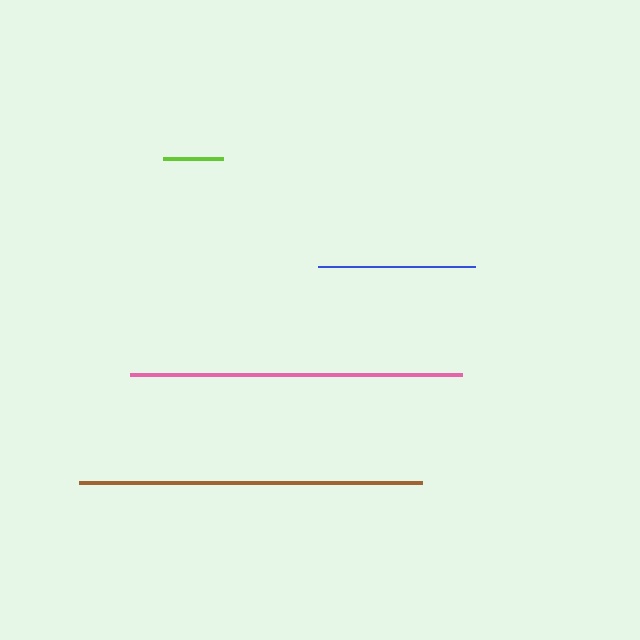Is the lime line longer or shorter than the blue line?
The blue line is longer than the lime line.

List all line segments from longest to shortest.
From longest to shortest: brown, pink, blue, lime.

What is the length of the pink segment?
The pink segment is approximately 332 pixels long.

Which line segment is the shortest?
The lime line is the shortest at approximately 60 pixels.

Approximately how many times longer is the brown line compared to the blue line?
The brown line is approximately 2.2 times the length of the blue line.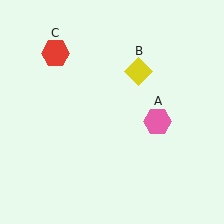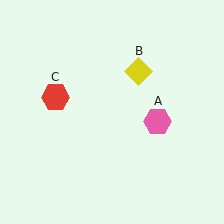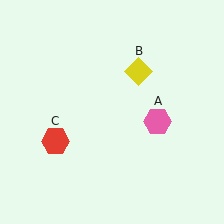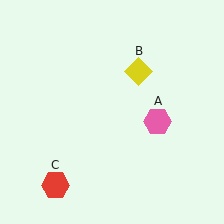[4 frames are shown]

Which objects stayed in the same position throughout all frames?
Pink hexagon (object A) and yellow diamond (object B) remained stationary.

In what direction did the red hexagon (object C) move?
The red hexagon (object C) moved down.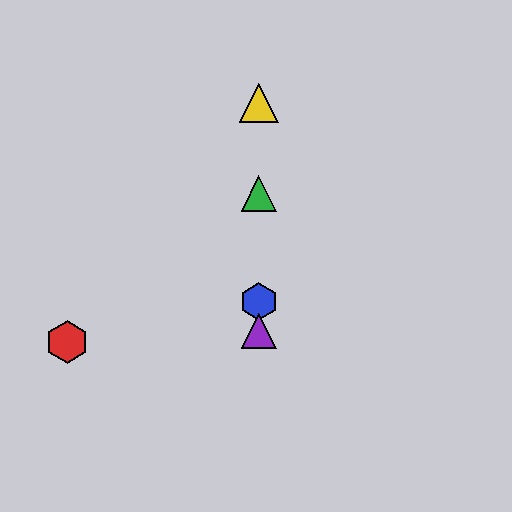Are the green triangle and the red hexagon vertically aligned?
No, the green triangle is at x≈259 and the red hexagon is at x≈67.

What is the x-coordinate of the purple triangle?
The purple triangle is at x≈259.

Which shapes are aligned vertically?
The blue hexagon, the green triangle, the yellow triangle, the purple triangle are aligned vertically.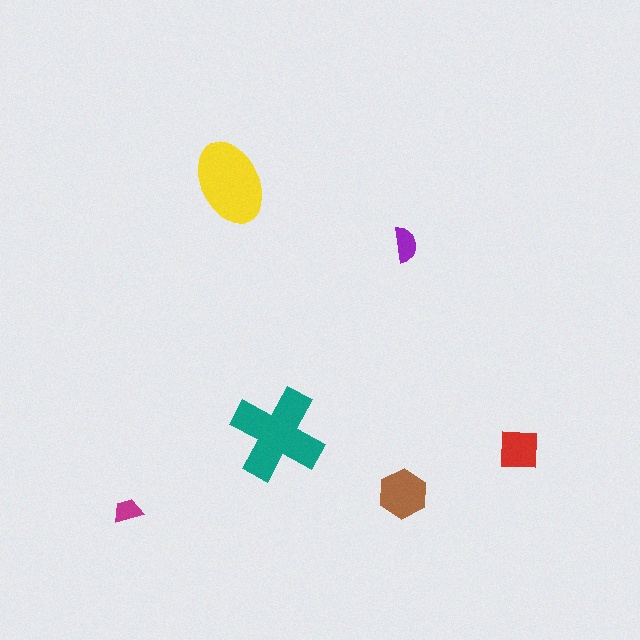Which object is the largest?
The teal cross.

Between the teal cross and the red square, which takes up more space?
The teal cross.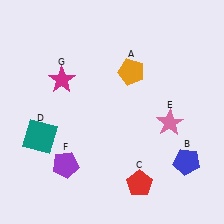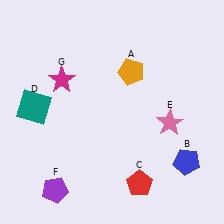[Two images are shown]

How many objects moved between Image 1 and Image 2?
2 objects moved between the two images.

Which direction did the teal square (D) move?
The teal square (D) moved up.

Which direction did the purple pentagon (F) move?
The purple pentagon (F) moved down.